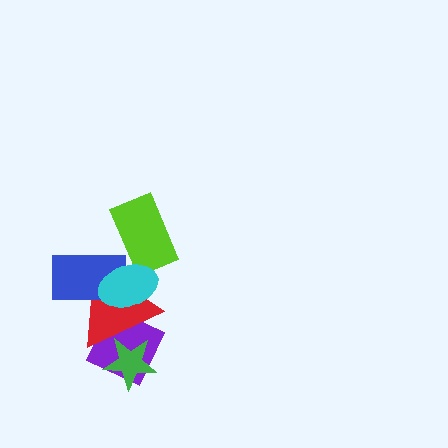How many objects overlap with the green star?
2 objects overlap with the green star.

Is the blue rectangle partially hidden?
Yes, it is partially covered by another shape.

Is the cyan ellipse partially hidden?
No, no other shape covers it.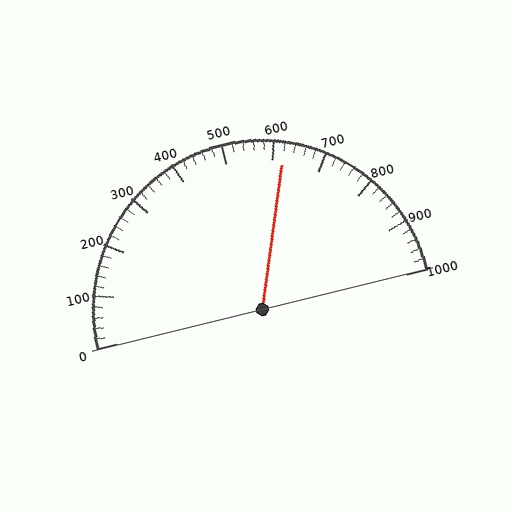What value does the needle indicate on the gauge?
The needle indicates approximately 620.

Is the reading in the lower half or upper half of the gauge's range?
The reading is in the upper half of the range (0 to 1000).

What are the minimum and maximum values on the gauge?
The gauge ranges from 0 to 1000.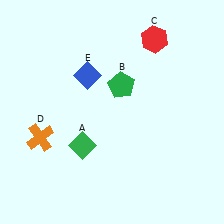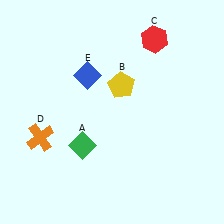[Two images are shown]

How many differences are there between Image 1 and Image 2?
There is 1 difference between the two images.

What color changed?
The pentagon (B) changed from green in Image 1 to yellow in Image 2.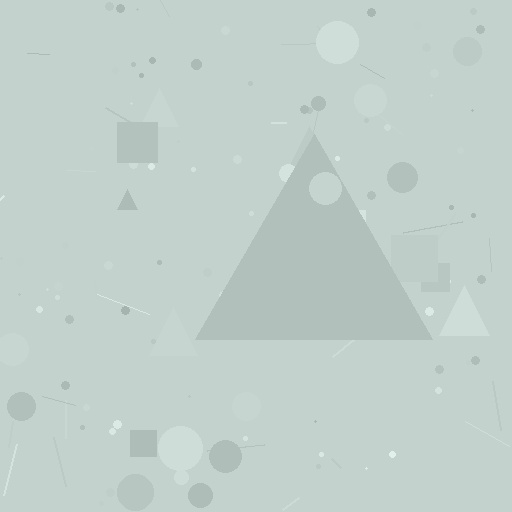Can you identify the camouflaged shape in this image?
The camouflaged shape is a triangle.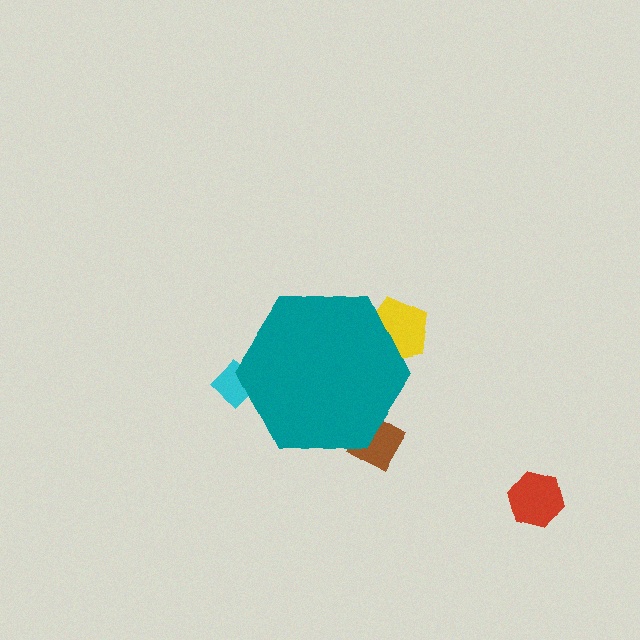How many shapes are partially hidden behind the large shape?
3 shapes are partially hidden.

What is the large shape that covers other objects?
A teal hexagon.